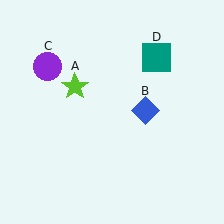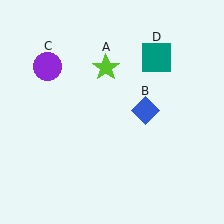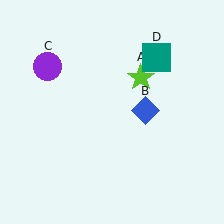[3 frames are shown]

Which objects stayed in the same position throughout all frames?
Blue diamond (object B) and purple circle (object C) and teal square (object D) remained stationary.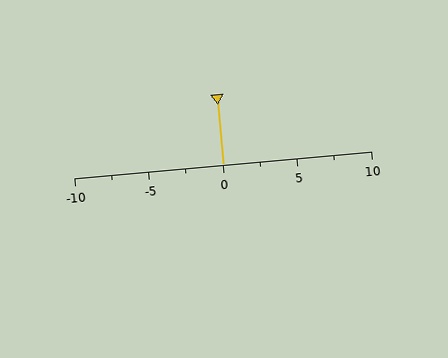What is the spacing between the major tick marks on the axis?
The major ticks are spaced 5 apart.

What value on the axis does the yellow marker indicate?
The marker indicates approximately 0.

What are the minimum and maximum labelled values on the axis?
The axis runs from -10 to 10.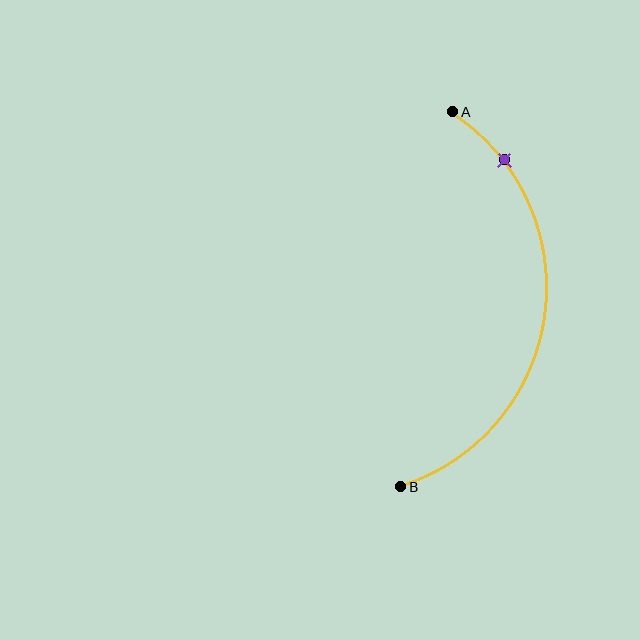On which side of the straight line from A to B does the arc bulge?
The arc bulges to the right of the straight line connecting A and B.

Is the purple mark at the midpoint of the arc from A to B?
No. The purple mark lies on the arc but is closer to endpoint A. The arc midpoint would be at the point on the curve equidistant along the arc from both A and B.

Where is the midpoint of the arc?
The arc midpoint is the point on the curve farthest from the straight line joining A and B. It sits to the right of that line.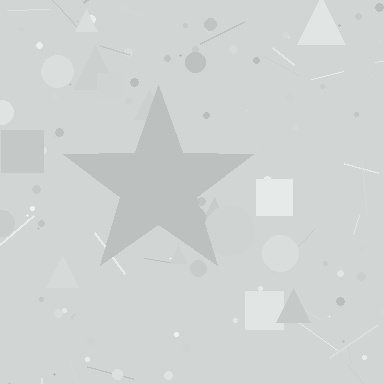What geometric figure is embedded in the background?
A star is embedded in the background.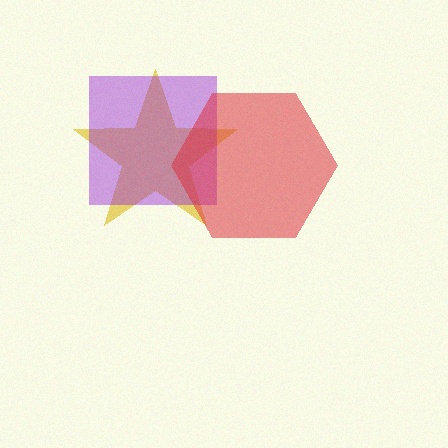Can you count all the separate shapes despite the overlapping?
Yes, there are 3 separate shapes.